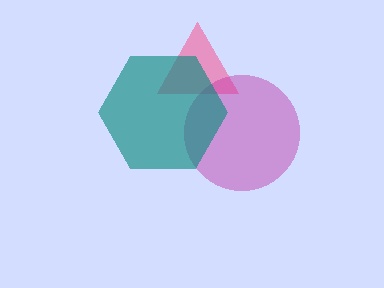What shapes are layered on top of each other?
The layered shapes are: a pink triangle, a magenta circle, a teal hexagon.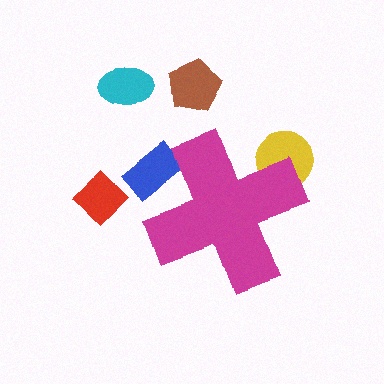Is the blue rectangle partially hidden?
Yes, the blue rectangle is partially hidden behind the magenta cross.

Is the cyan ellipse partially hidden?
No, the cyan ellipse is fully visible.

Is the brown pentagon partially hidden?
No, the brown pentagon is fully visible.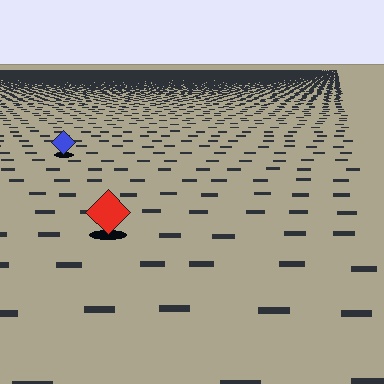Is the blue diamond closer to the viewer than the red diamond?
No. The red diamond is closer — you can tell from the texture gradient: the ground texture is coarser near it.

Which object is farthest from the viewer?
The blue diamond is farthest from the viewer. It appears smaller and the ground texture around it is denser.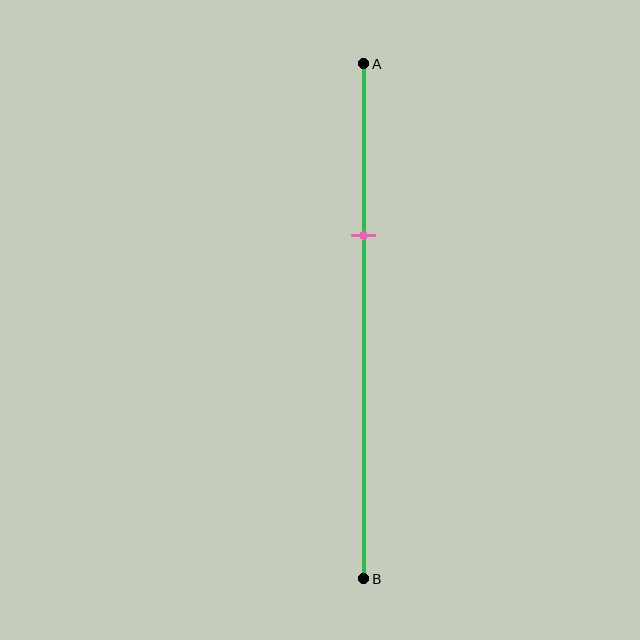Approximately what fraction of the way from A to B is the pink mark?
The pink mark is approximately 35% of the way from A to B.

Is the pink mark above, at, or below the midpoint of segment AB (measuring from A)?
The pink mark is above the midpoint of segment AB.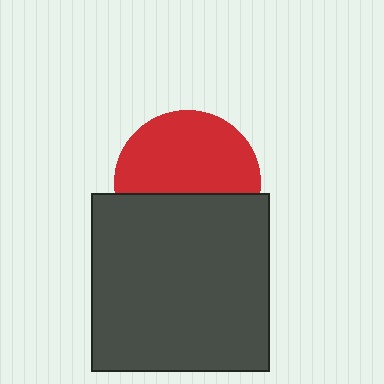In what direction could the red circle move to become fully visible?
The red circle could move up. That would shift it out from behind the dark gray square entirely.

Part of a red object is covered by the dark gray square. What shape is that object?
It is a circle.